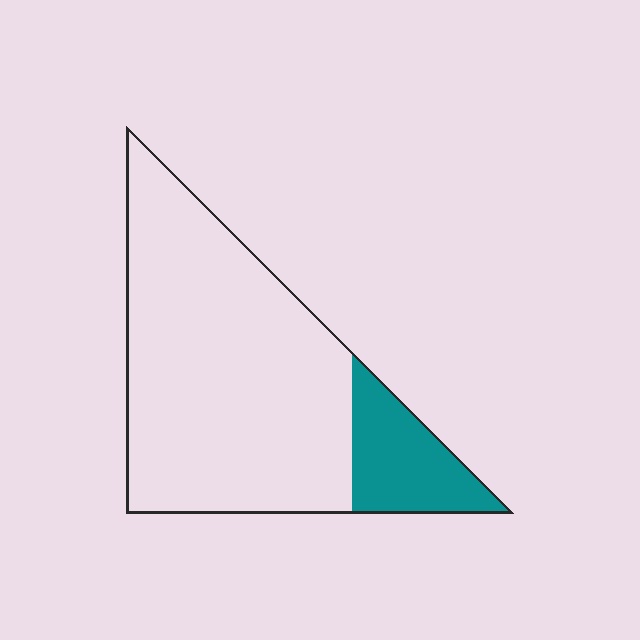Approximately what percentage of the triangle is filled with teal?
Approximately 15%.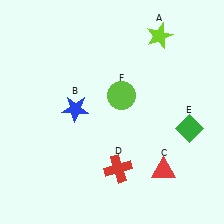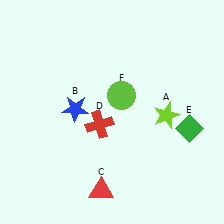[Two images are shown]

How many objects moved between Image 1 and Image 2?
3 objects moved between the two images.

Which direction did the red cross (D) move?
The red cross (D) moved up.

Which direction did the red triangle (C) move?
The red triangle (C) moved left.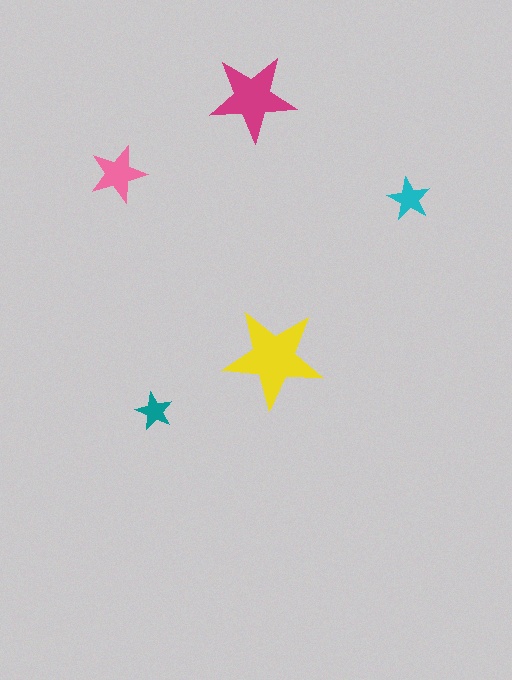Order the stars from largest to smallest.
the yellow one, the magenta one, the pink one, the cyan one, the teal one.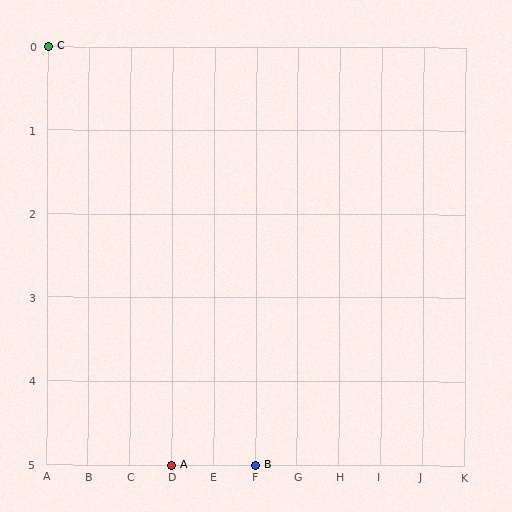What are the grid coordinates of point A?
Point A is at grid coordinates (D, 5).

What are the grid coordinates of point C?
Point C is at grid coordinates (A, 0).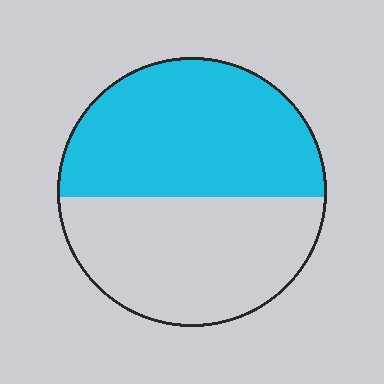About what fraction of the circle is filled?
About one half (1/2).